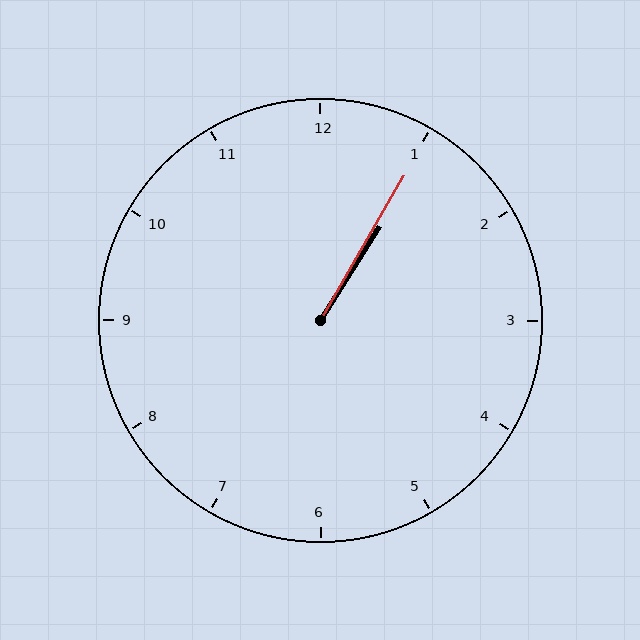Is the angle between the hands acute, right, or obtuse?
It is acute.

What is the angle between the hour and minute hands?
Approximately 2 degrees.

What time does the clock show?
1:05.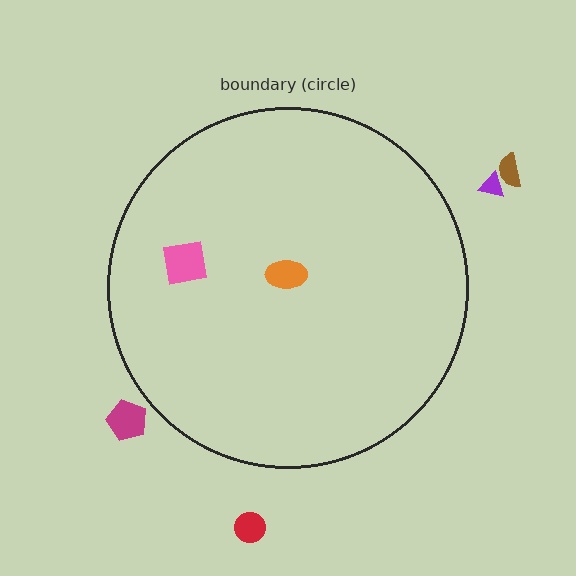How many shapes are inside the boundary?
2 inside, 4 outside.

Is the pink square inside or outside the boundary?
Inside.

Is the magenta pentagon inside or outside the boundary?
Outside.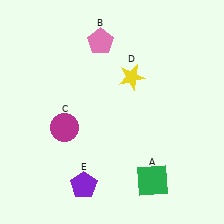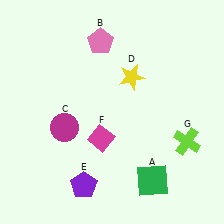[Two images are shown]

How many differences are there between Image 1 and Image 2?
There are 2 differences between the two images.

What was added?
A magenta diamond (F), a lime cross (G) were added in Image 2.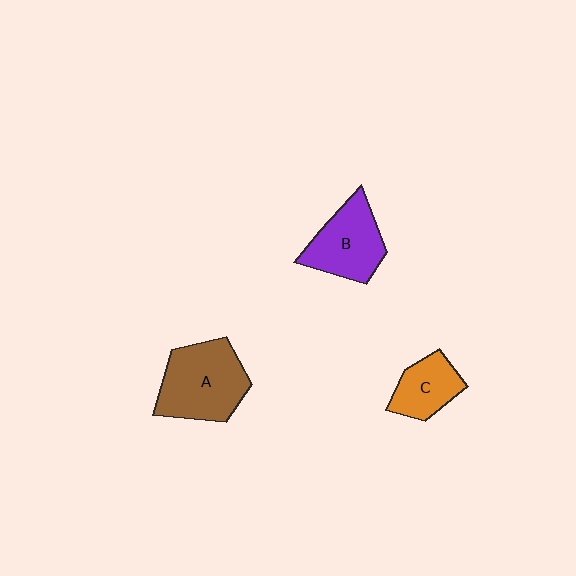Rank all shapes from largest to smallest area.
From largest to smallest: A (brown), B (purple), C (orange).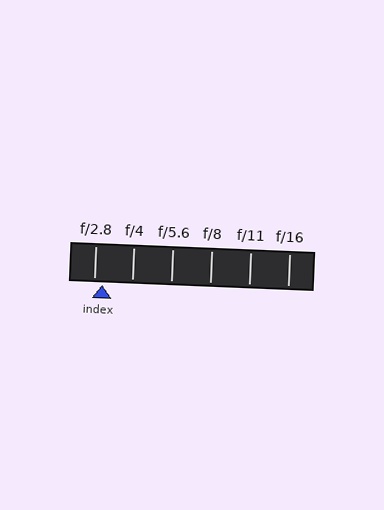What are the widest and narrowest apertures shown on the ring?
The widest aperture shown is f/2.8 and the narrowest is f/16.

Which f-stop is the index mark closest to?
The index mark is closest to f/2.8.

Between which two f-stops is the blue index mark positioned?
The index mark is between f/2.8 and f/4.